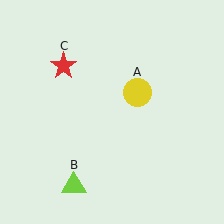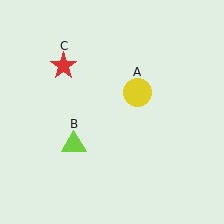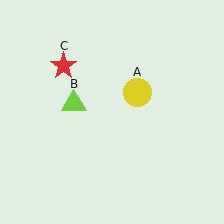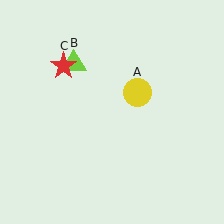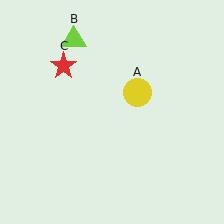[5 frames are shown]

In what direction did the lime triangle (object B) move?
The lime triangle (object B) moved up.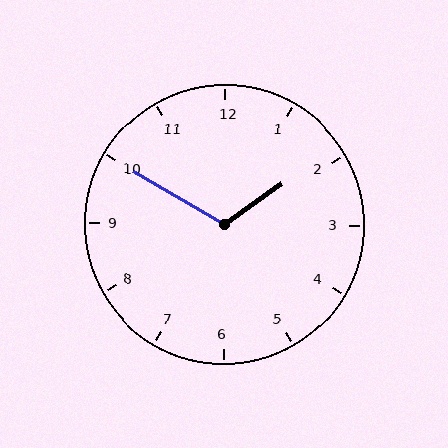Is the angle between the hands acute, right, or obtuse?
It is obtuse.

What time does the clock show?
1:50.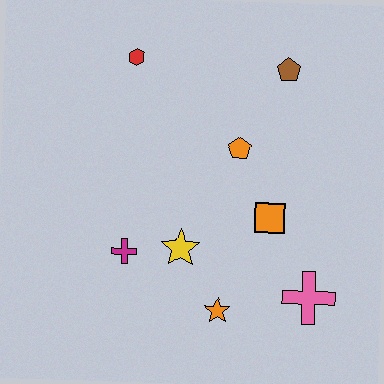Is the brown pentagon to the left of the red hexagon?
No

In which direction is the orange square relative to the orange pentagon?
The orange square is below the orange pentagon.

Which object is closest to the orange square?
The orange pentagon is closest to the orange square.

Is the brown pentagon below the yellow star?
No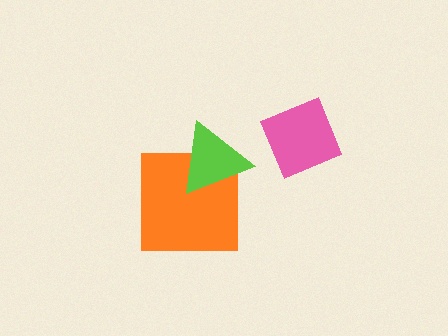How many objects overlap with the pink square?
0 objects overlap with the pink square.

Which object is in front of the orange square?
The lime triangle is in front of the orange square.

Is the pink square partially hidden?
No, no other shape covers it.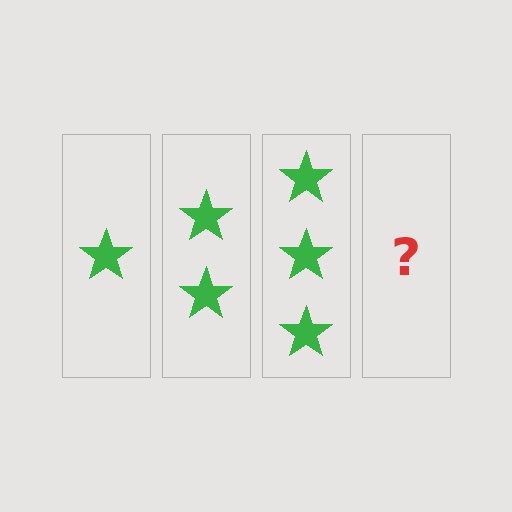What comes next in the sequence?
The next element should be 4 stars.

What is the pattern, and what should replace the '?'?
The pattern is that each step adds one more star. The '?' should be 4 stars.